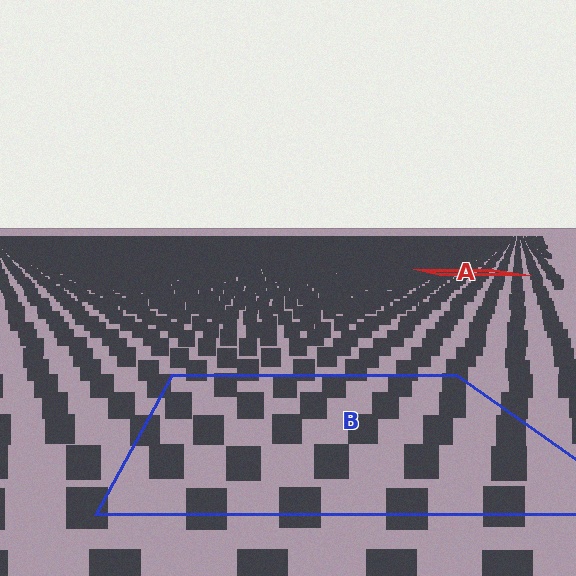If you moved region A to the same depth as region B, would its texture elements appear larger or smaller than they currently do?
They would appear larger. At a closer depth, the same texture elements are projected at a bigger on-screen size.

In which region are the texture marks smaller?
The texture marks are smaller in region A, because it is farther away.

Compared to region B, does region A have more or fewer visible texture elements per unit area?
Region A has more texture elements per unit area — they are packed more densely because it is farther away.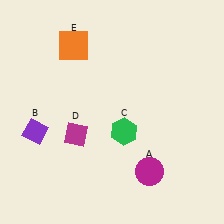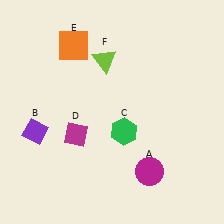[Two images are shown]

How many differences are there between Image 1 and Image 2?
There is 1 difference between the two images.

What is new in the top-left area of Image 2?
A lime triangle (F) was added in the top-left area of Image 2.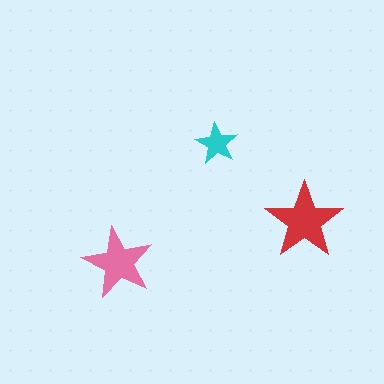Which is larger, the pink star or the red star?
The red one.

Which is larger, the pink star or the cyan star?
The pink one.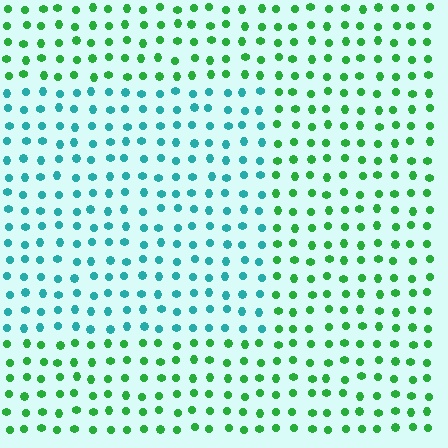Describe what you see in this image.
The image is filled with small green elements in a uniform arrangement. A rectangle-shaped region is visible where the elements are tinted to a slightly different hue, forming a subtle color boundary.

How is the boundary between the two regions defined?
The boundary is defined purely by a slight shift in hue (about 51 degrees). Spacing, size, and orientation are identical on both sides.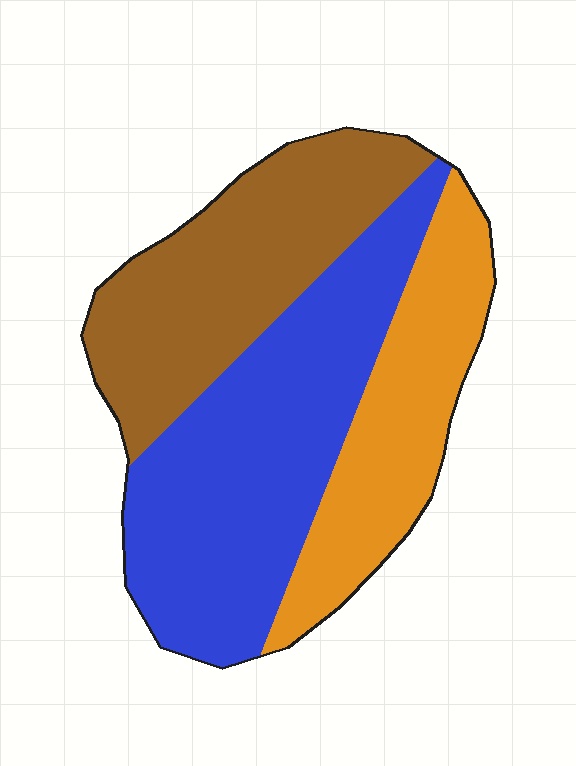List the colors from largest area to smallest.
From largest to smallest: blue, brown, orange.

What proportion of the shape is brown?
Brown takes up about one third (1/3) of the shape.